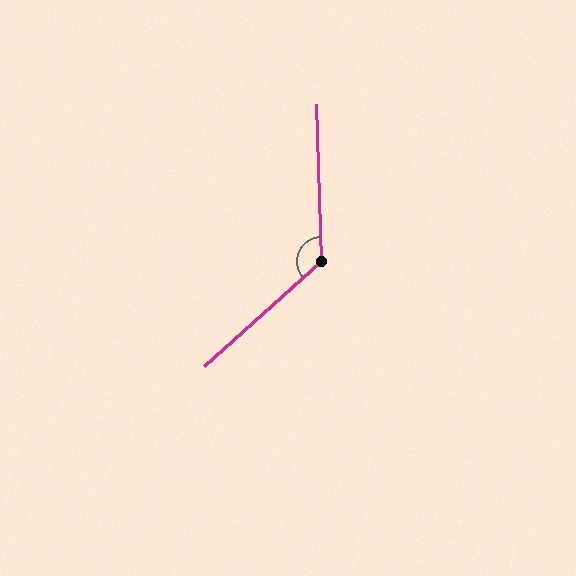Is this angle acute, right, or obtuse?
It is obtuse.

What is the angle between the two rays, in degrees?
Approximately 130 degrees.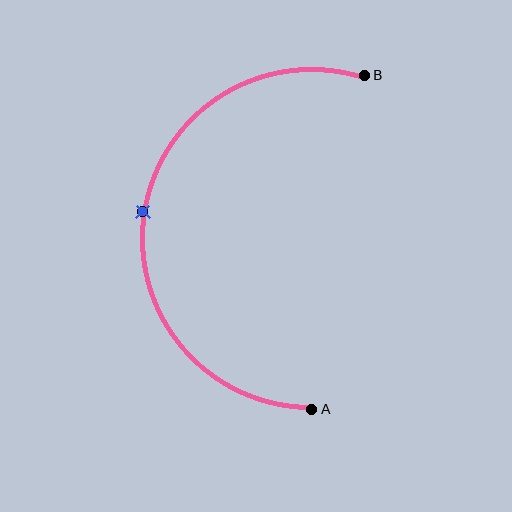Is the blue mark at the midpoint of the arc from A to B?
Yes. The blue mark lies on the arc at equal arc-length from both A and B — it is the arc midpoint.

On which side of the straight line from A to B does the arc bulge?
The arc bulges to the left of the straight line connecting A and B.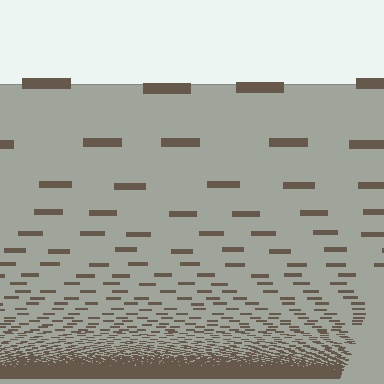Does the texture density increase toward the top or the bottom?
Density increases toward the bottom.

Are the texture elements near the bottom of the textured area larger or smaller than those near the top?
Smaller. The gradient is inverted — elements near the bottom are smaller and denser.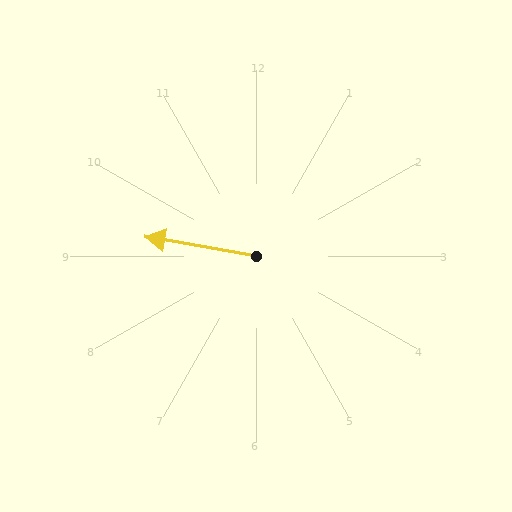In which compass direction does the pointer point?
West.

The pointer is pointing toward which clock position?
Roughly 9 o'clock.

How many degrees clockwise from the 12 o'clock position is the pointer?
Approximately 280 degrees.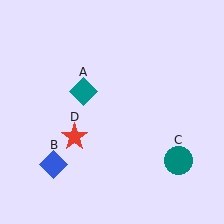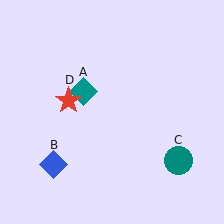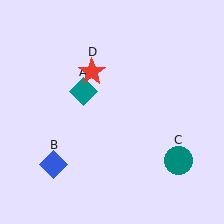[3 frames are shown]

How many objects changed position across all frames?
1 object changed position: red star (object D).